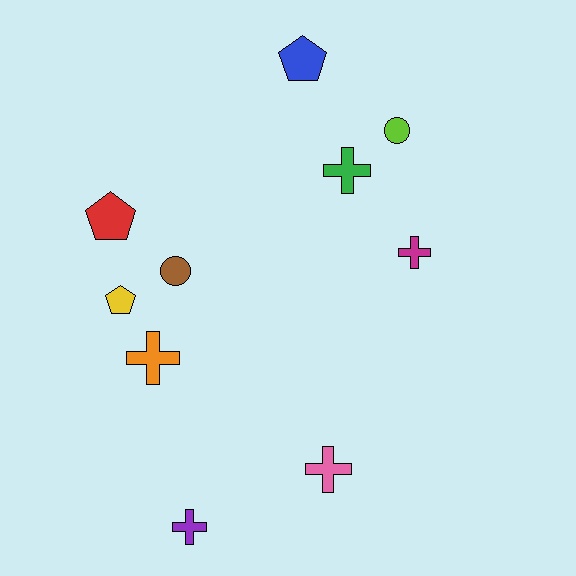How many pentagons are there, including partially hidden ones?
There are 3 pentagons.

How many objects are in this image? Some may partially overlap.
There are 10 objects.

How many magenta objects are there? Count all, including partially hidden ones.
There is 1 magenta object.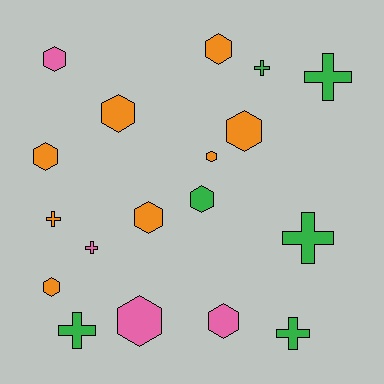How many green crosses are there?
There are 5 green crosses.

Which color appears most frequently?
Orange, with 8 objects.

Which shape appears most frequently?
Hexagon, with 11 objects.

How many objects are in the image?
There are 18 objects.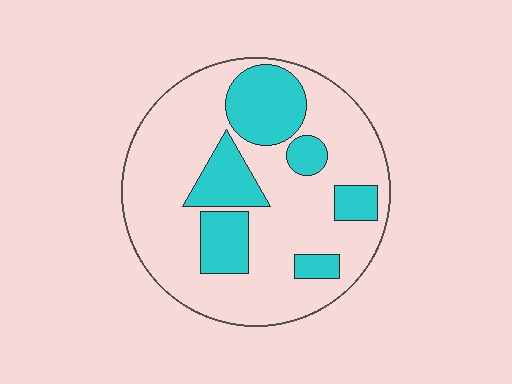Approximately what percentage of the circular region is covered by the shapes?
Approximately 30%.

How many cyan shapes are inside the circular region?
6.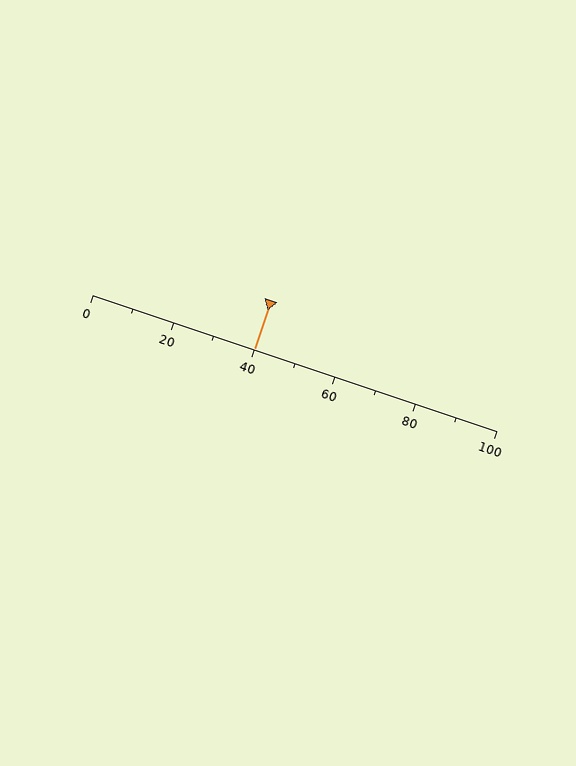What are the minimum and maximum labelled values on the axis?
The axis runs from 0 to 100.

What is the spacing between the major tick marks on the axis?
The major ticks are spaced 20 apart.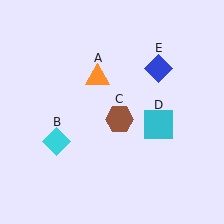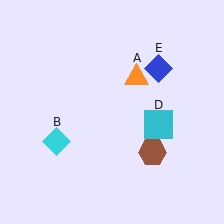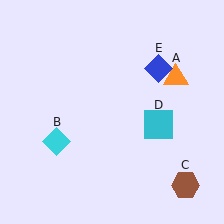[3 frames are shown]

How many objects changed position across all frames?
2 objects changed position: orange triangle (object A), brown hexagon (object C).